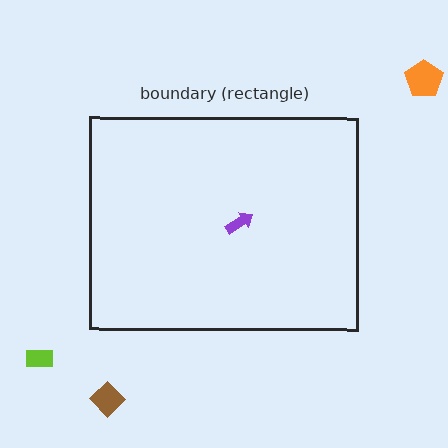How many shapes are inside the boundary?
1 inside, 3 outside.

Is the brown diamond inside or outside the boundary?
Outside.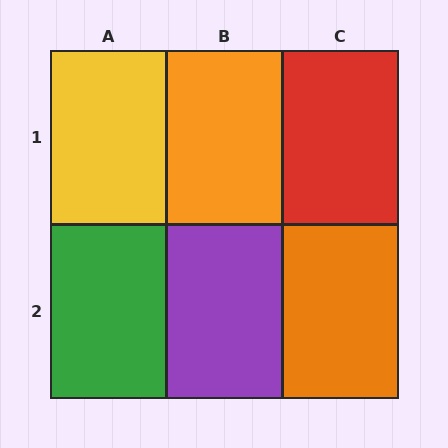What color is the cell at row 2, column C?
Orange.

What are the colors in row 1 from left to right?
Yellow, orange, red.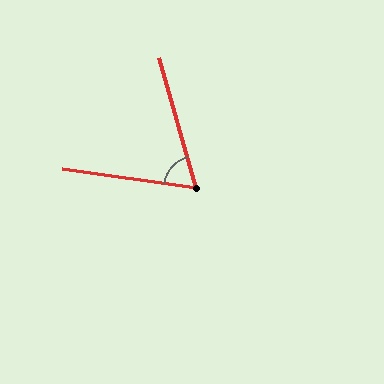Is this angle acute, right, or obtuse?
It is acute.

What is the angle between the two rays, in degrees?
Approximately 66 degrees.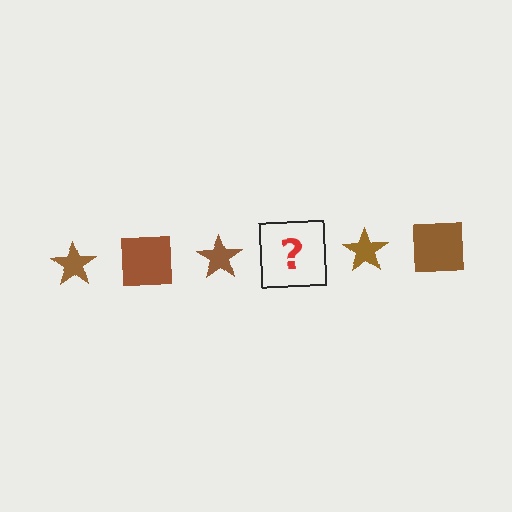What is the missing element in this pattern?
The missing element is a brown square.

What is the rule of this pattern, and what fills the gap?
The rule is that the pattern cycles through star, square shapes in brown. The gap should be filled with a brown square.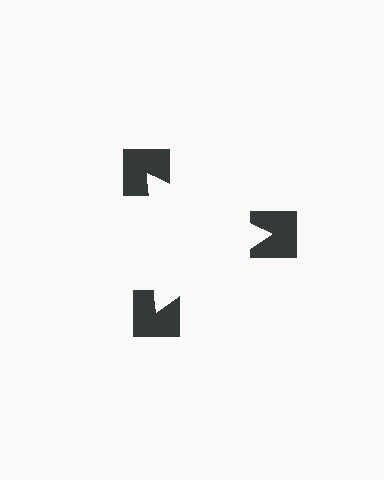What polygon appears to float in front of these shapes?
An illusory triangle — its edges are inferred from the aligned wedge cuts in the notched squares, not physically drawn.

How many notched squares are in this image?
There are 3 — one at each vertex of the illusory triangle.